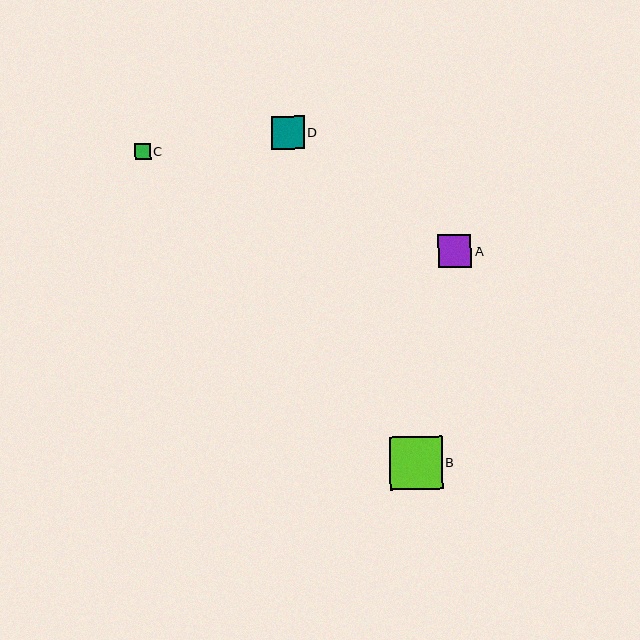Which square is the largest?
Square B is the largest with a size of approximately 53 pixels.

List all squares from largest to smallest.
From largest to smallest: B, A, D, C.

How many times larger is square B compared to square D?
Square B is approximately 1.6 times the size of square D.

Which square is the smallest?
Square C is the smallest with a size of approximately 16 pixels.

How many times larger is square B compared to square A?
Square B is approximately 1.6 times the size of square A.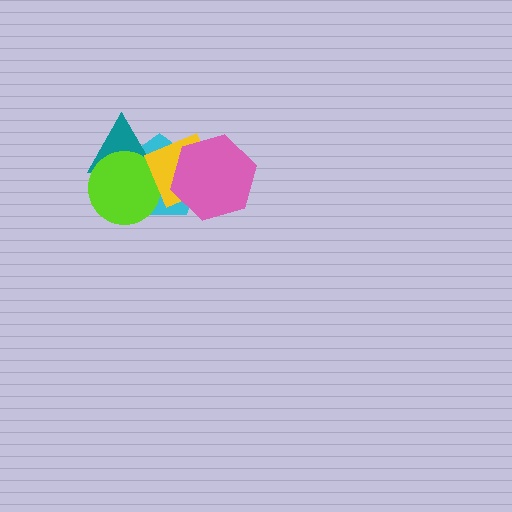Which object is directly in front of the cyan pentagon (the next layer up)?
The teal triangle is directly in front of the cyan pentagon.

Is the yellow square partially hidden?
Yes, it is partially covered by another shape.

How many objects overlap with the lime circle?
2 objects overlap with the lime circle.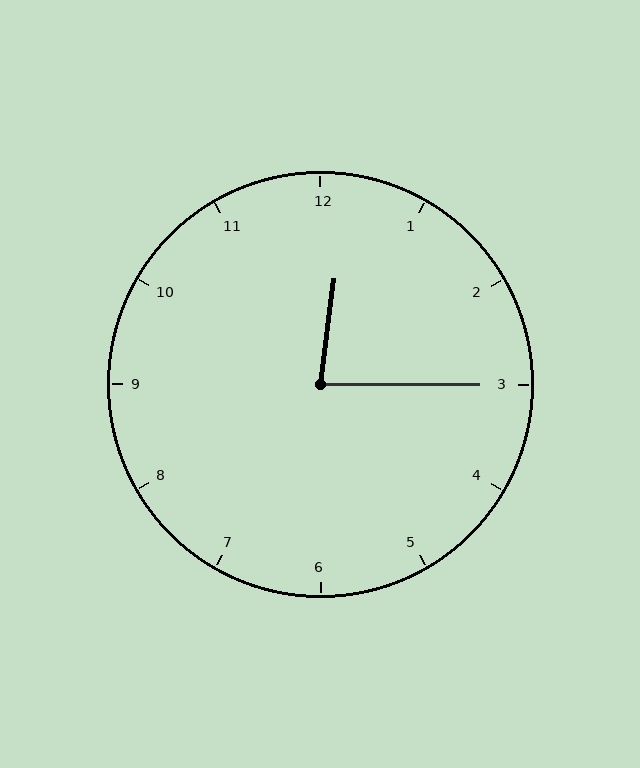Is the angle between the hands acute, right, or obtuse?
It is acute.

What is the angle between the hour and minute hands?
Approximately 82 degrees.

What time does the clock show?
12:15.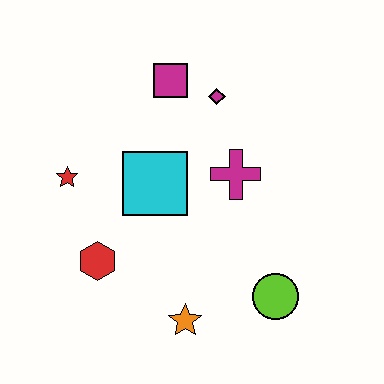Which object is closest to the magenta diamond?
The magenta square is closest to the magenta diamond.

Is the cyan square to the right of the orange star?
No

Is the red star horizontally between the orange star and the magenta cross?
No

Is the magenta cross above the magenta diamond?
No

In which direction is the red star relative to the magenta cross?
The red star is to the left of the magenta cross.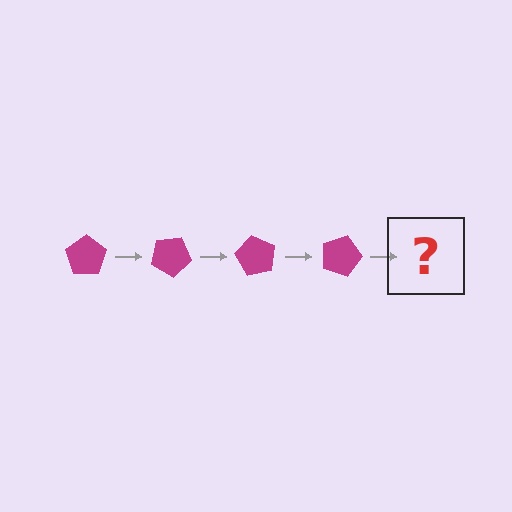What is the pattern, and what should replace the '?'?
The pattern is that the pentagon rotates 30 degrees each step. The '?' should be a magenta pentagon rotated 120 degrees.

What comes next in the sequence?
The next element should be a magenta pentagon rotated 120 degrees.